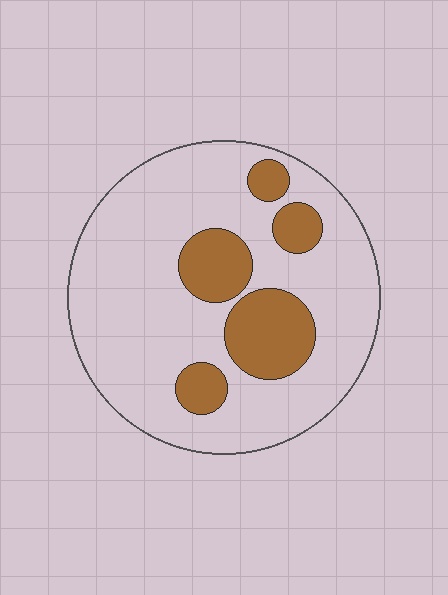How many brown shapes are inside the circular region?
5.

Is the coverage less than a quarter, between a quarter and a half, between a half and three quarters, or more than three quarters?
Less than a quarter.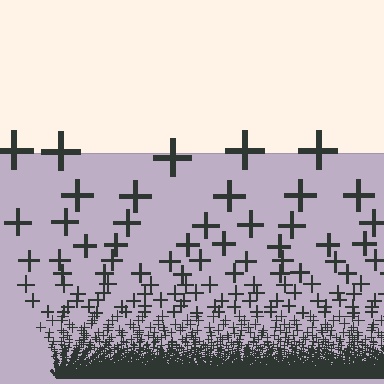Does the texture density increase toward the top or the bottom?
Density increases toward the bottom.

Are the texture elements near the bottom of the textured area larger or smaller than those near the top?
Smaller. The gradient is inverted — elements near the bottom are smaller and denser.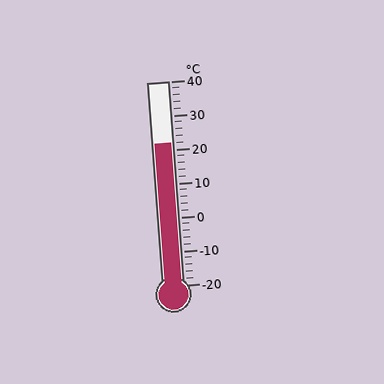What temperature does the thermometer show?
The thermometer shows approximately 22°C.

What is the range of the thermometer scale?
The thermometer scale ranges from -20°C to 40°C.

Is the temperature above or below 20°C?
The temperature is above 20°C.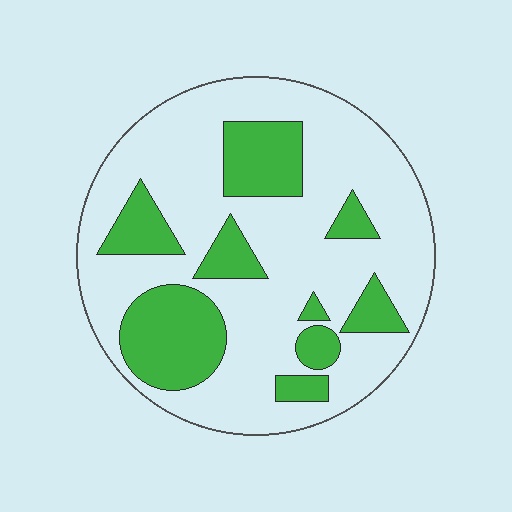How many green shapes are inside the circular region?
9.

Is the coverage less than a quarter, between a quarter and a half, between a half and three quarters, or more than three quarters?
Between a quarter and a half.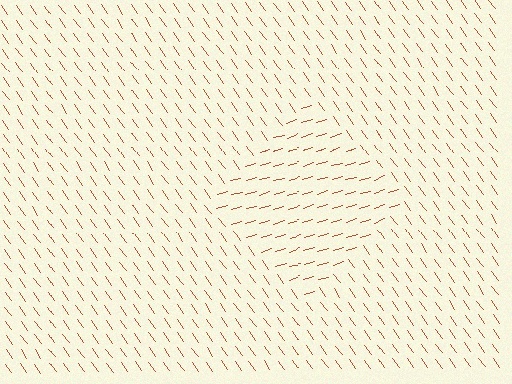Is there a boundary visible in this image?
Yes, there is a texture boundary formed by a change in line orientation.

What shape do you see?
I see a diamond.